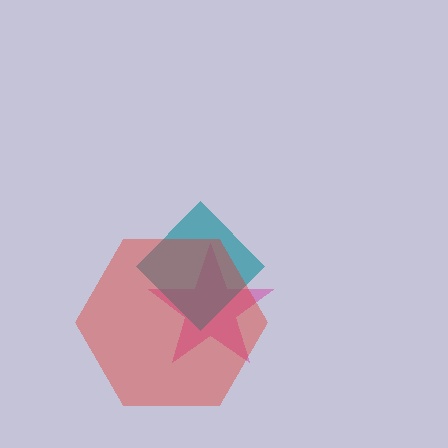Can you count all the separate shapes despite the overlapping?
Yes, there are 3 separate shapes.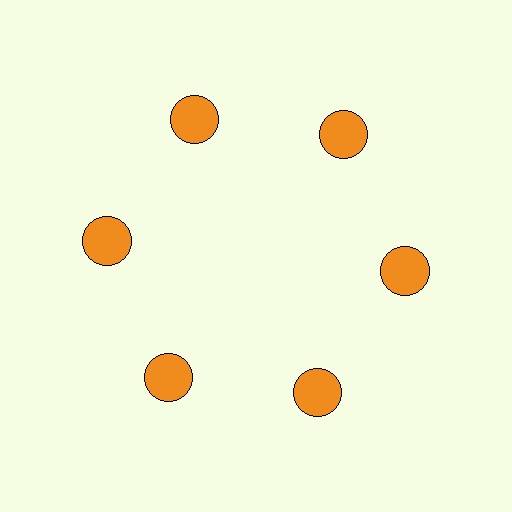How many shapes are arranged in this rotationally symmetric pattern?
There are 6 shapes, arranged in 6 groups of 1.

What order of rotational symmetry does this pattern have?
This pattern has 6-fold rotational symmetry.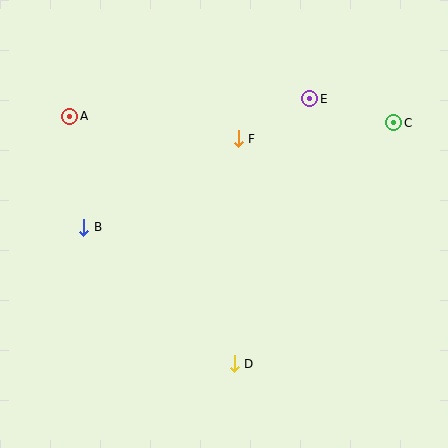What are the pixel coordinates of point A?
Point A is at (70, 116).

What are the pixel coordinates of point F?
Point F is at (238, 139).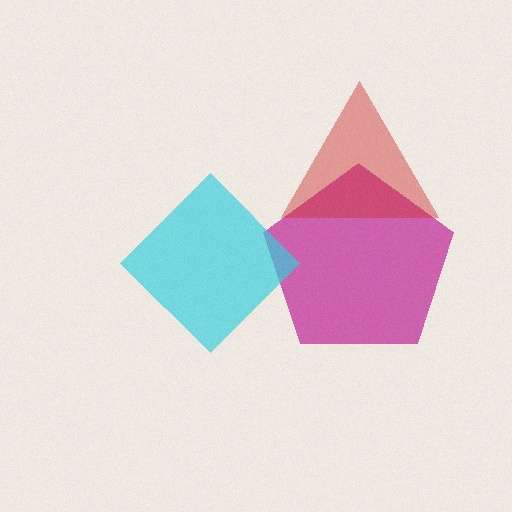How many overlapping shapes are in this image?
There are 3 overlapping shapes in the image.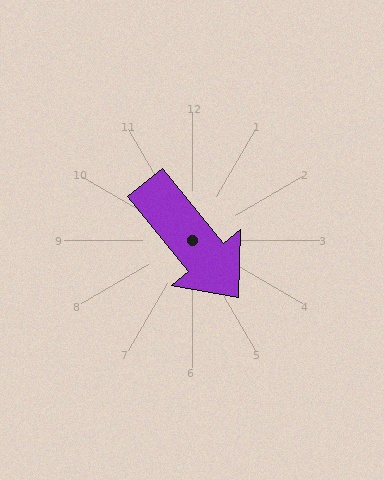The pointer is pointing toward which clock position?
Roughly 5 o'clock.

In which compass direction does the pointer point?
Southeast.